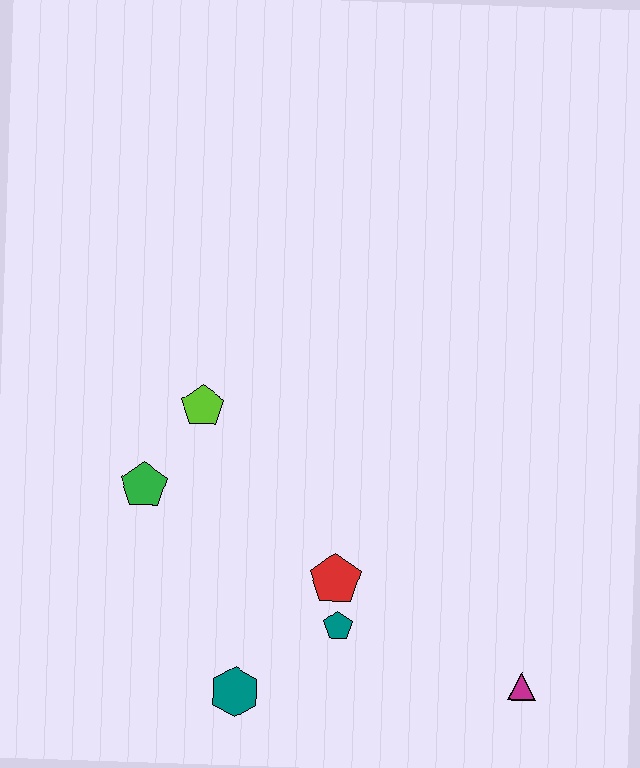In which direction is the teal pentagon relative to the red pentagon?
The teal pentagon is below the red pentagon.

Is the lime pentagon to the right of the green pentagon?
Yes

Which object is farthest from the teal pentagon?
The lime pentagon is farthest from the teal pentagon.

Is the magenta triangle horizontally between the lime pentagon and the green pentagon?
No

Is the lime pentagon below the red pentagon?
No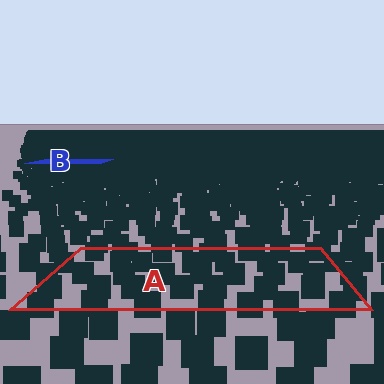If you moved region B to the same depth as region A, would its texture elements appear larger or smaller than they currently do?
They would appear larger. At a closer depth, the same texture elements are projected at a bigger on-screen size.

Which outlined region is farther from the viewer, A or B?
Region B is farther from the viewer — the texture elements inside it appear smaller and more densely packed.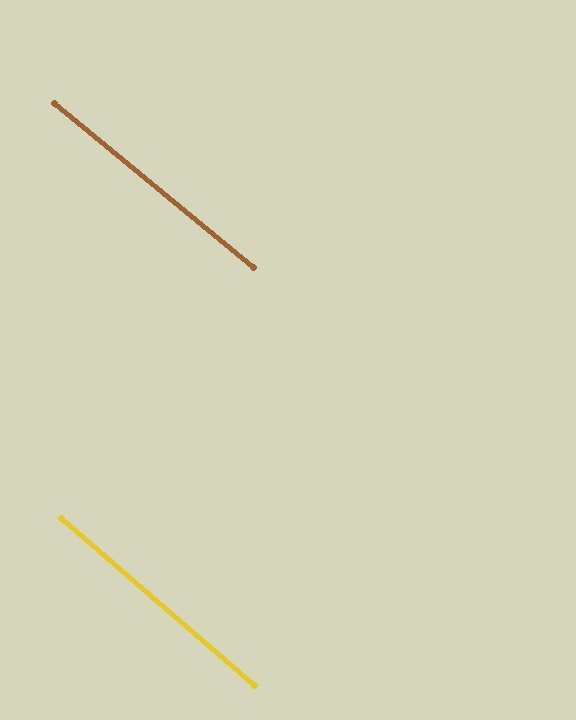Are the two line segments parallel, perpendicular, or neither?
Parallel — their directions differ by only 1.4°.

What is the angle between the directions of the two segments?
Approximately 1 degree.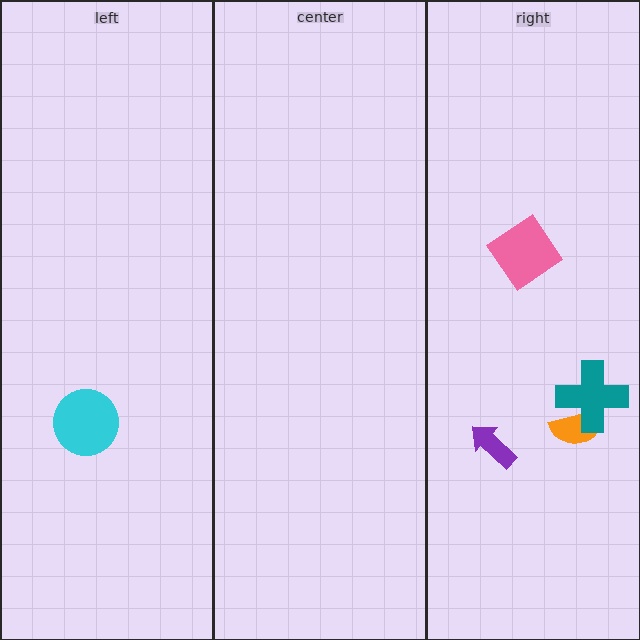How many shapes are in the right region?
4.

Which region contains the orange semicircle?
The right region.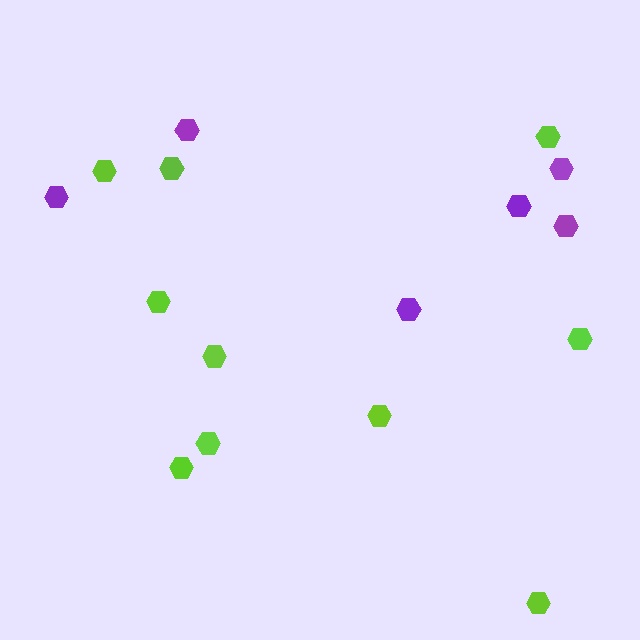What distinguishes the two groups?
There are 2 groups: one group of purple hexagons (6) and one group of lime hexagons (10).